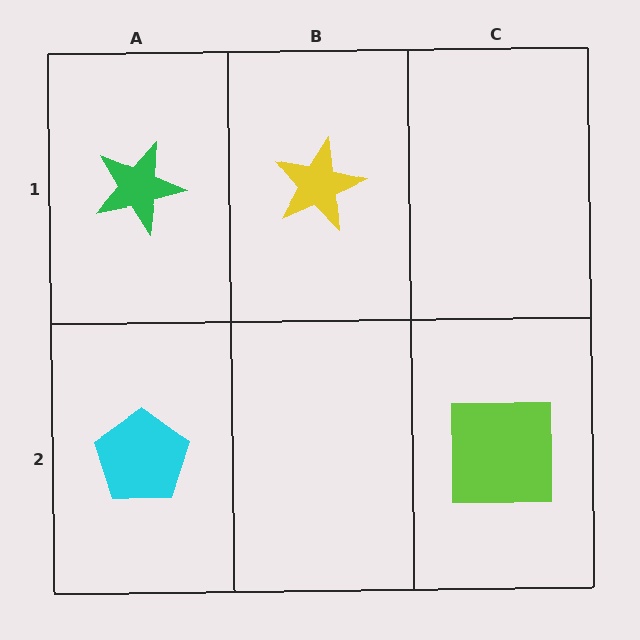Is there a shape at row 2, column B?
No, that cell is empty.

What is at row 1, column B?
A yellow star.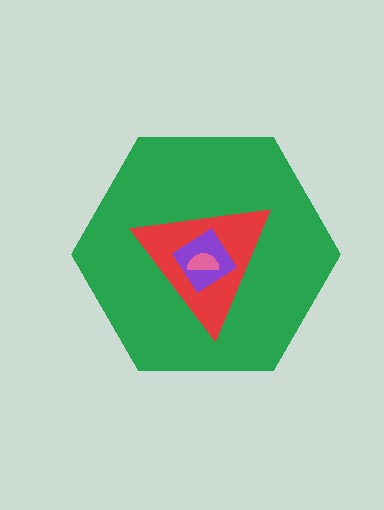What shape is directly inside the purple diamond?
The pink semicircle.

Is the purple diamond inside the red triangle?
Yes.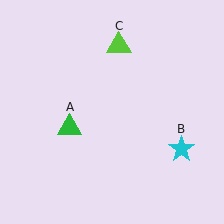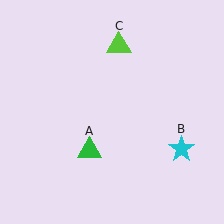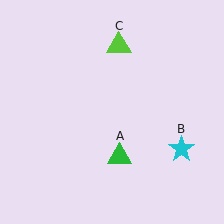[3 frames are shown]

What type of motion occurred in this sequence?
The green triangle (object A) rotated counterclockwise around the center of the scene.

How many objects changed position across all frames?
1 object changed position: green triangle (object A).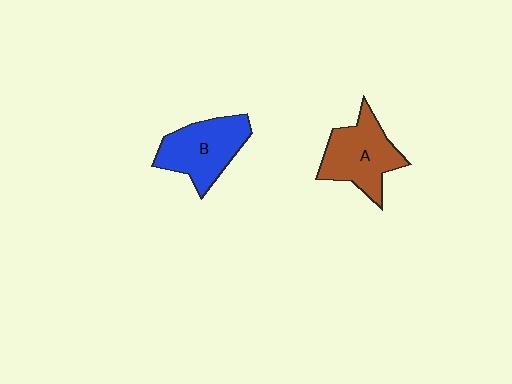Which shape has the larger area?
Shape B (blue).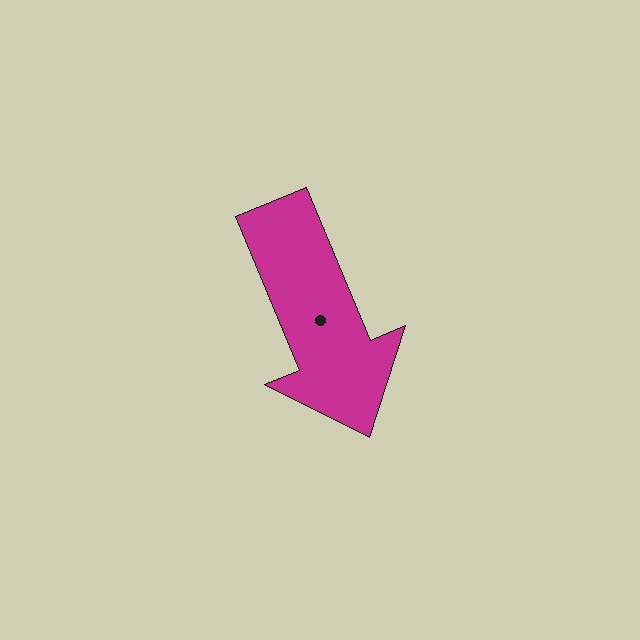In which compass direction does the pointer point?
Southeast.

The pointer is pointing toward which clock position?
Roughly 5 o'clock.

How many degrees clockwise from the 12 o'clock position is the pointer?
Approximately 157 degrees.